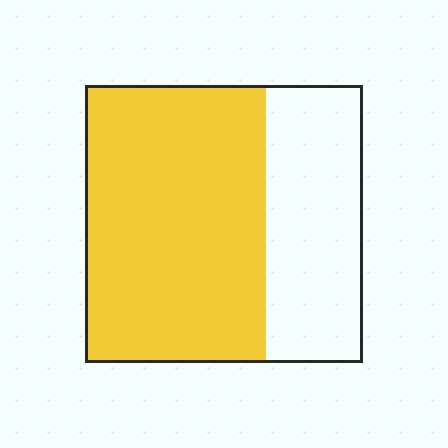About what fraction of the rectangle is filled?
About two thirds (2/3).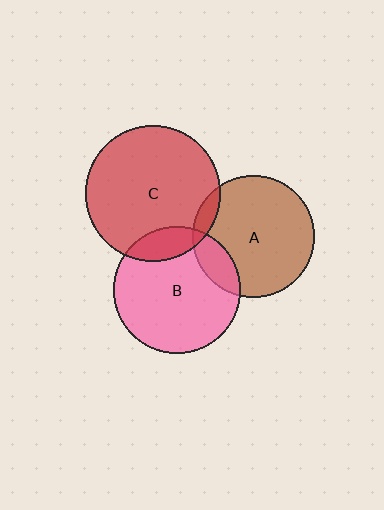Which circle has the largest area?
Circle C (red).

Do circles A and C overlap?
Yes.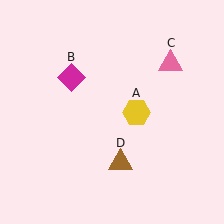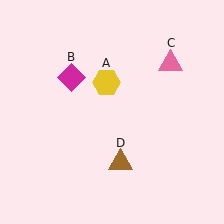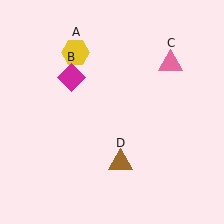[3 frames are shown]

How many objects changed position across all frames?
1 object changed position: yellow hexagon (object A).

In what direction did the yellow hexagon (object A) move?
The yellow hexagon (object A) moved up and to the left.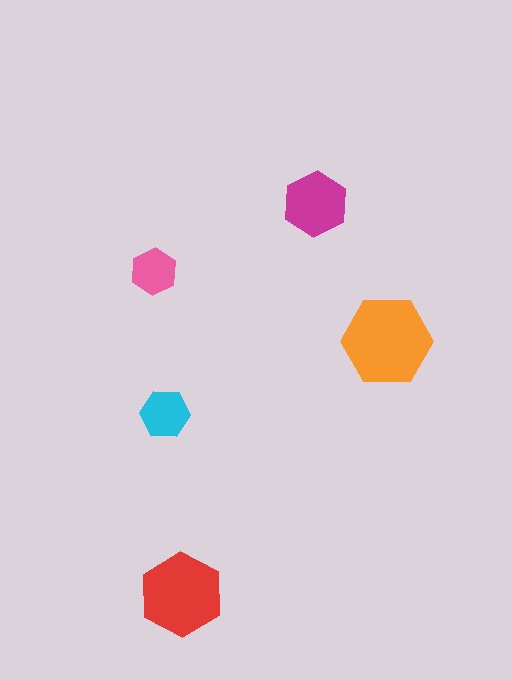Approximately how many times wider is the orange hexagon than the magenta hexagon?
About 1.5 times wider.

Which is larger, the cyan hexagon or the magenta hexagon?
The magenta one.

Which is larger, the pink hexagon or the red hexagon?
The red one.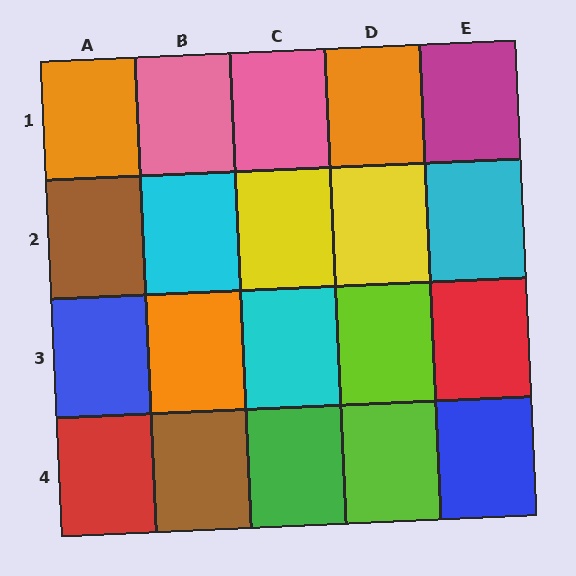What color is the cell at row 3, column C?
Cyan.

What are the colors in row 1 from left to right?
Orange, pink, pink, orange, magenta.